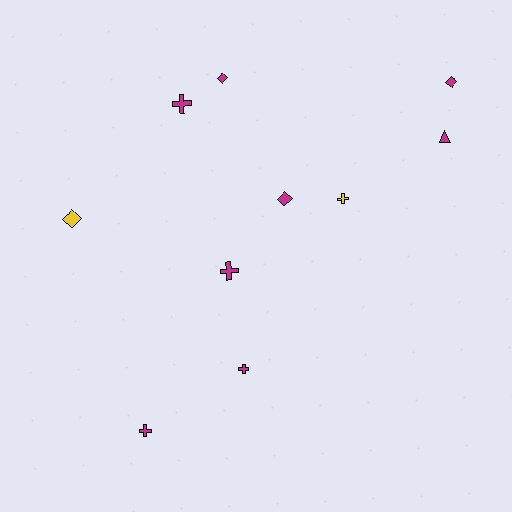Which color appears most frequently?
Magenta, with 8 objects.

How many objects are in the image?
There are 10 objects.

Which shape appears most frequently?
Cross, with 5 objects.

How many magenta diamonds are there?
There are 3 magenta diamonds.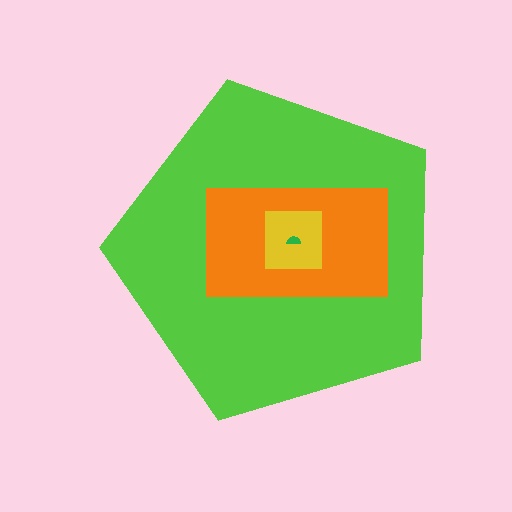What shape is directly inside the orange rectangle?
The yellow square.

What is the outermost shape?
The lime pentagon.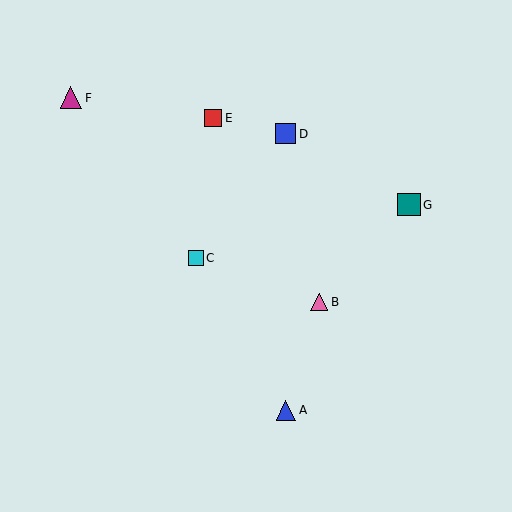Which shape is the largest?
The teal square (labeled G) is the largest.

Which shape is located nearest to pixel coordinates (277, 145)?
The blue square (labeled D) at (286, 134) is nearest to that location.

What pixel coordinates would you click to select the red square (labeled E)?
Click at (213, 118) to select the red square E.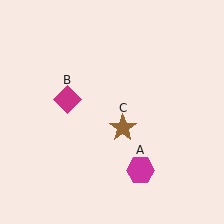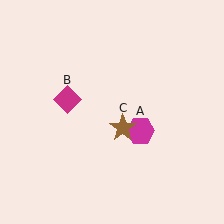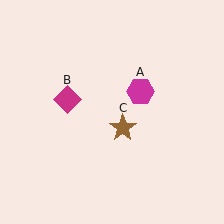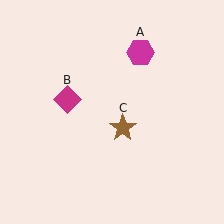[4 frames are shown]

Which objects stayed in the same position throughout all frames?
Magenta diamond (object B) and brown star (object C) remained stationary.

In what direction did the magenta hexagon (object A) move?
The magenta hexagon (object A) moved up.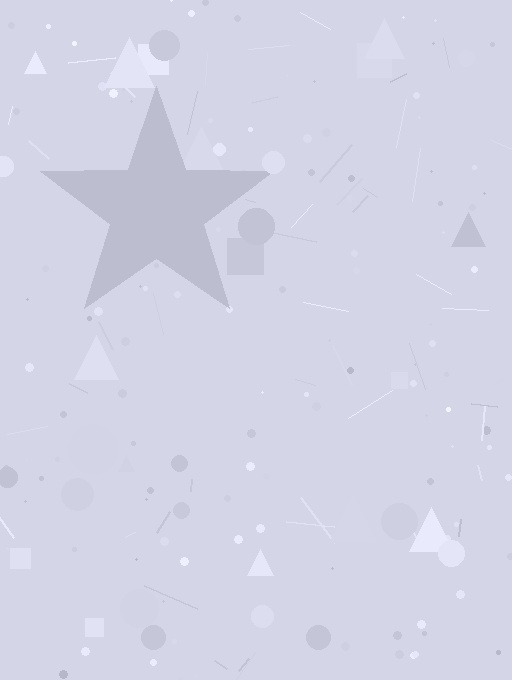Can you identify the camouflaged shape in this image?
The camouflaged shape is a star.